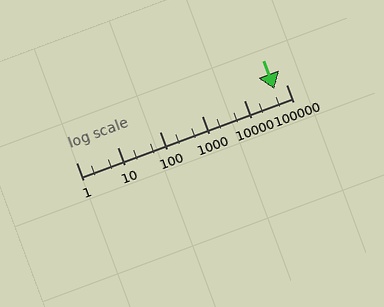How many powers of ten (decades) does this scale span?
The scale spans 5 decades, from 1 to 100000.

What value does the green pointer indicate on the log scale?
The pointer indicates approximately 53000.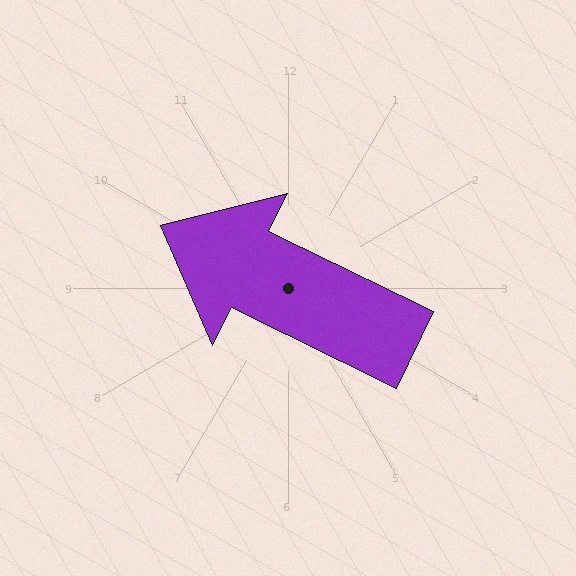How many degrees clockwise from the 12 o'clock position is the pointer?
Approximately 296 degrees.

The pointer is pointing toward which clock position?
Roughly 10 o'clock.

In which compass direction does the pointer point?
Northwest.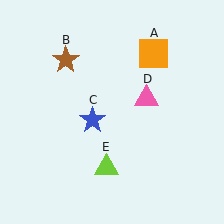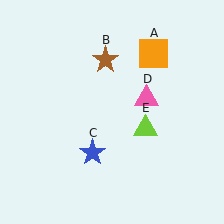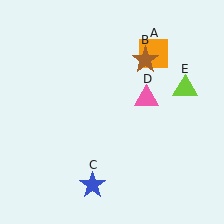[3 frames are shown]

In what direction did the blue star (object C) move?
The blue star (object C) moved down.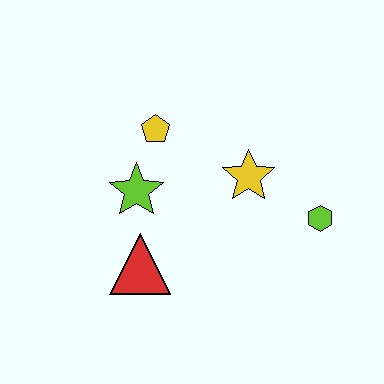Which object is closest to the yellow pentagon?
The lime star is closest to the yellow pentagon.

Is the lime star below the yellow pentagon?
Yes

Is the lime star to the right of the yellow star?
No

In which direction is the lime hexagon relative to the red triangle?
The lime hexagon is to the right of the red triangle.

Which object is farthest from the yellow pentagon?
The lime hexagon is farthest from the yellow pentagon.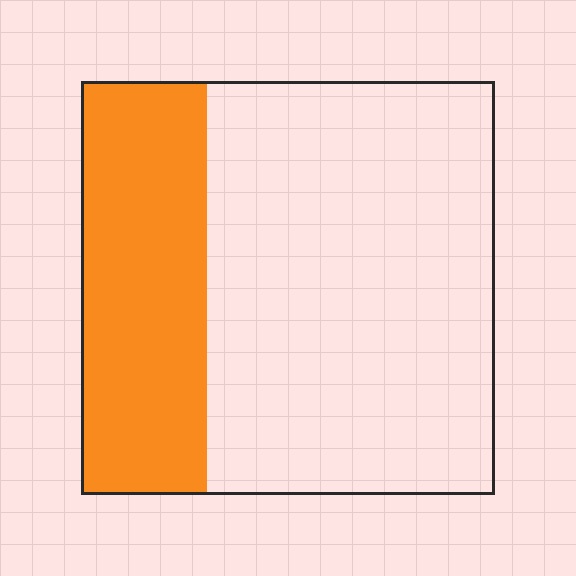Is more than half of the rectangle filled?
No.